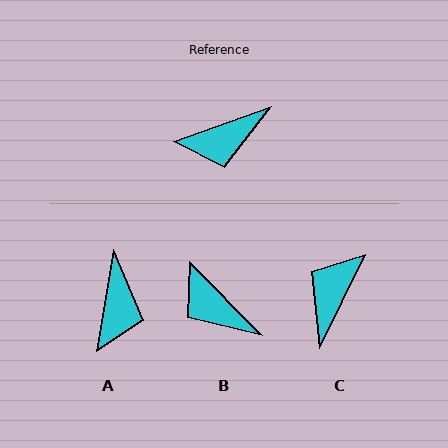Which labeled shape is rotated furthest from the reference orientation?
C, about 136 degrees away.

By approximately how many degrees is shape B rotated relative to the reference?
Approximately 65 degrees clockwise.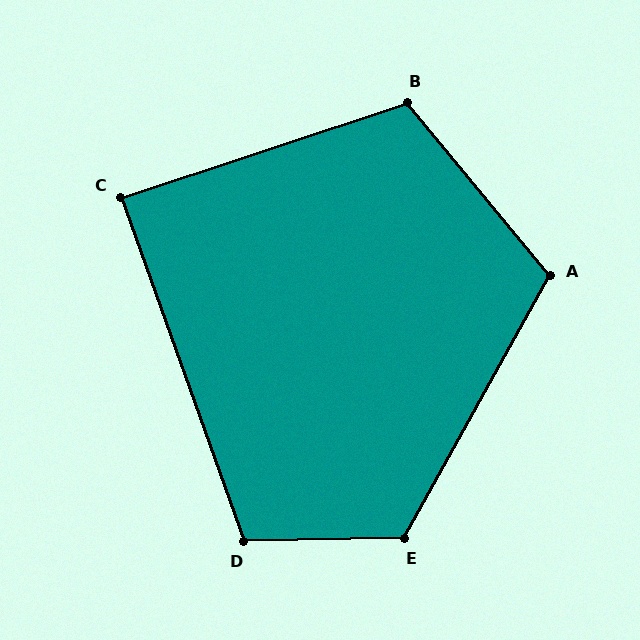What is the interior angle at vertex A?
Approximately 111 degrees (obtuse).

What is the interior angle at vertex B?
Approximately 111 degrees (obtuse).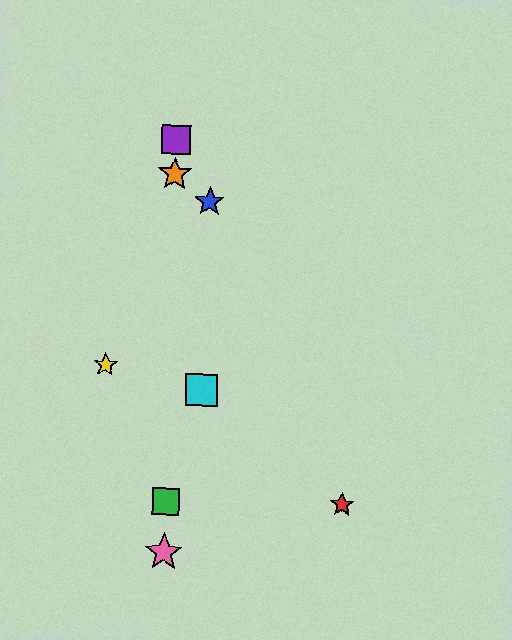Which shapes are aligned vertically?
The green square, the purple square, the orange star, the pink star are aligned vertically.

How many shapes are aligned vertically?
4 shapes (the green square, the purple square, the orange star, the pink star) are aligned vertically.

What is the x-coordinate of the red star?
The red star is at x≈342.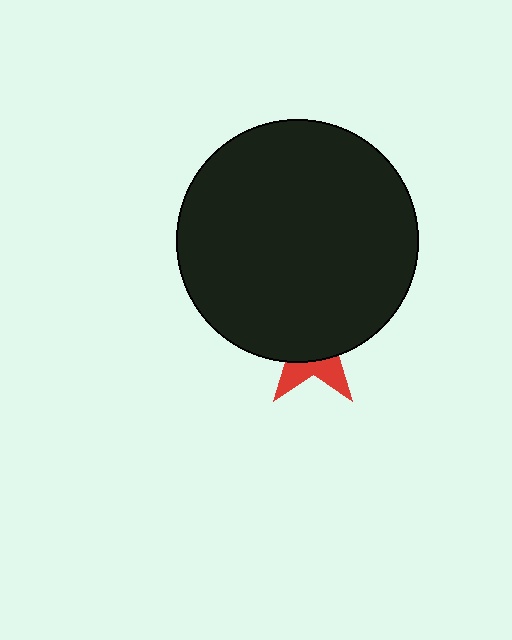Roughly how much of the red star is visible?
A small part of it is visible (roughly 31%).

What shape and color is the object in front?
The object in front is a black circle.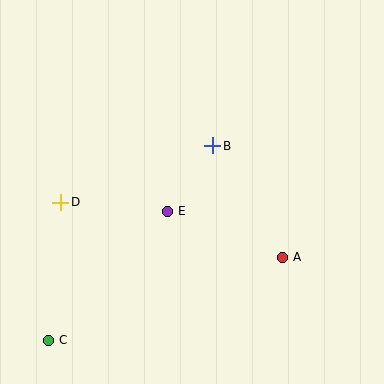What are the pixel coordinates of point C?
Point C is at (49, 340).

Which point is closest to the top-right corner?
Point B is closest to the top-right corner.